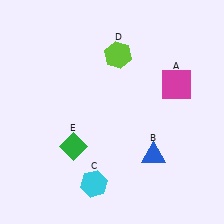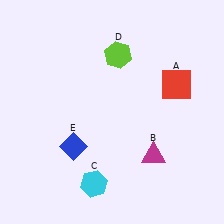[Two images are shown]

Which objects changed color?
A changed from magenta to red. B changed from blue to magenta. E changed from green to blue.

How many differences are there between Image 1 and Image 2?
There are 3 differences between the two images.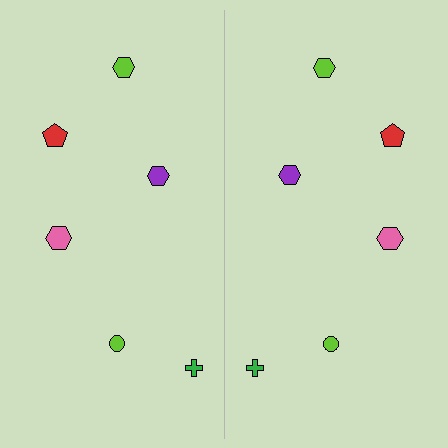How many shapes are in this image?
There are 12 shapes in this image.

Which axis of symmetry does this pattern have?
The pattern has a vertical axis of symmetry running through the center of the image.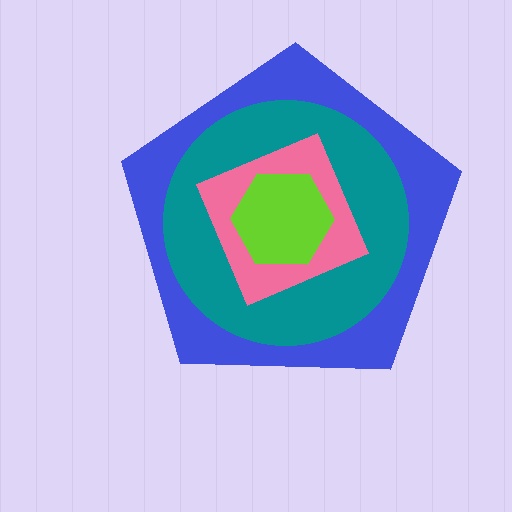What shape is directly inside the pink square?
The lime hexagon.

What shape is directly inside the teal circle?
The pink square.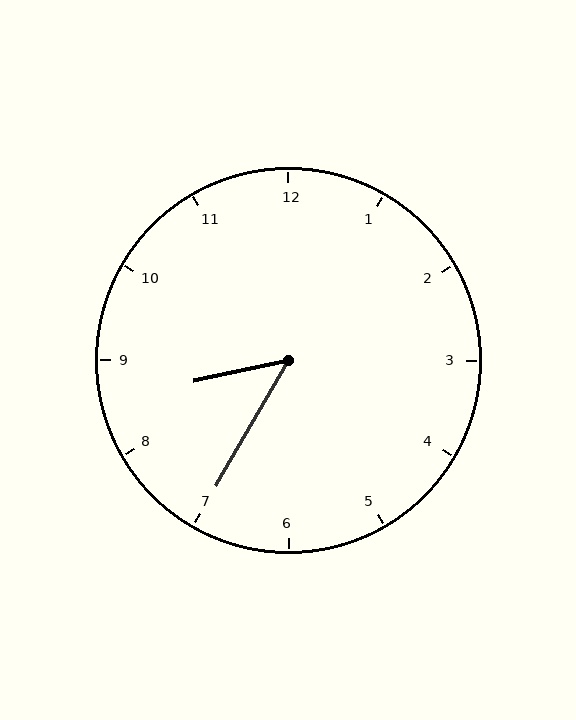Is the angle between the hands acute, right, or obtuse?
It is acute.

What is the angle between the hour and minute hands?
Approximately 48 degrees.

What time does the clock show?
8:35.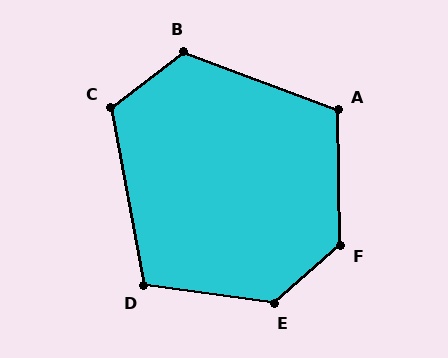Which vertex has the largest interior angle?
E, at approximately 131 degrees.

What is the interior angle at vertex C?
Approximately 117 degrees (obtuse).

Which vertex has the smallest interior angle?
D, at approximately 108 degrees.